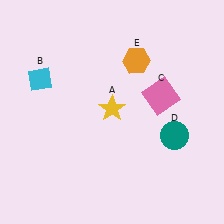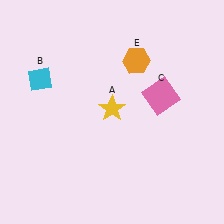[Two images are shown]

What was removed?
The teal circle (D) was removed in Image 2.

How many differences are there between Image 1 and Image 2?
There is 1 difference between the two images.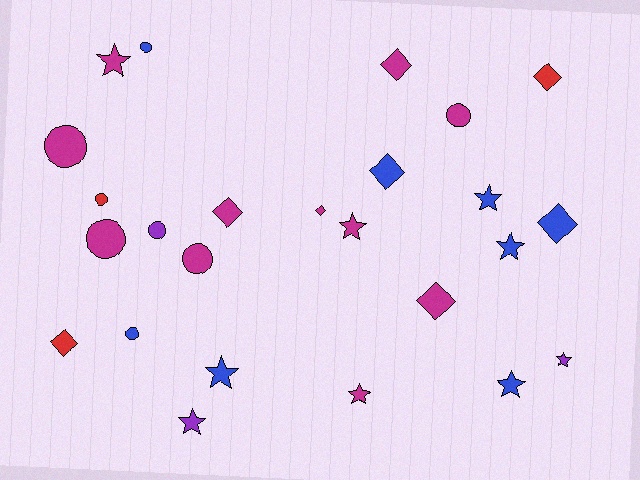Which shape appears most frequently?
Star, with 9 objects.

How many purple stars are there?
There are 2 purple stars.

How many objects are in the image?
There are 25 objects.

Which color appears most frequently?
Magenta, with 11 objects.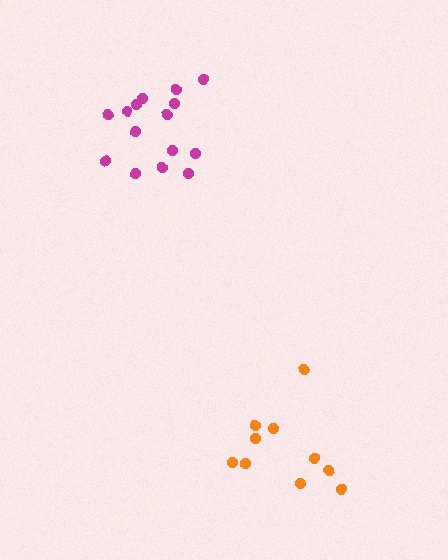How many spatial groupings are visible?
There are 2 spatial groupings.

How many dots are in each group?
Group 1: 10 dots, Group 2: 15 dots (25 total).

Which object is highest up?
The magenta cluster is topmost.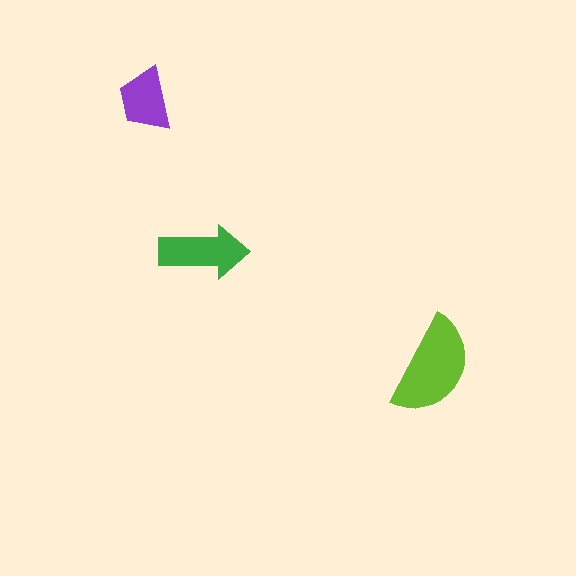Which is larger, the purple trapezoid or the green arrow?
The green arrow.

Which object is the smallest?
The purple trapezoid.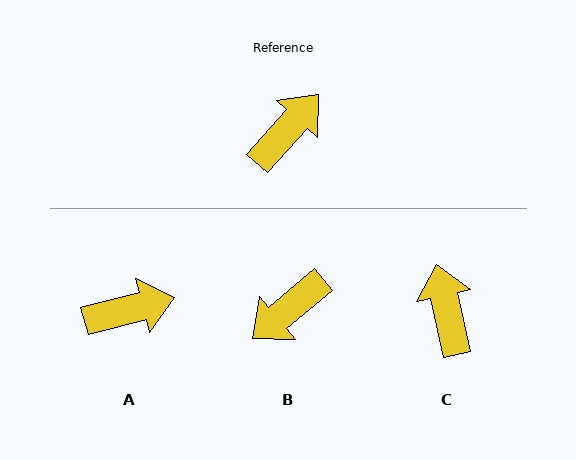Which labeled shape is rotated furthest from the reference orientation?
B, about 172 degrees away.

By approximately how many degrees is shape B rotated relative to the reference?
Approximately 172 degrees counter-clockwise.